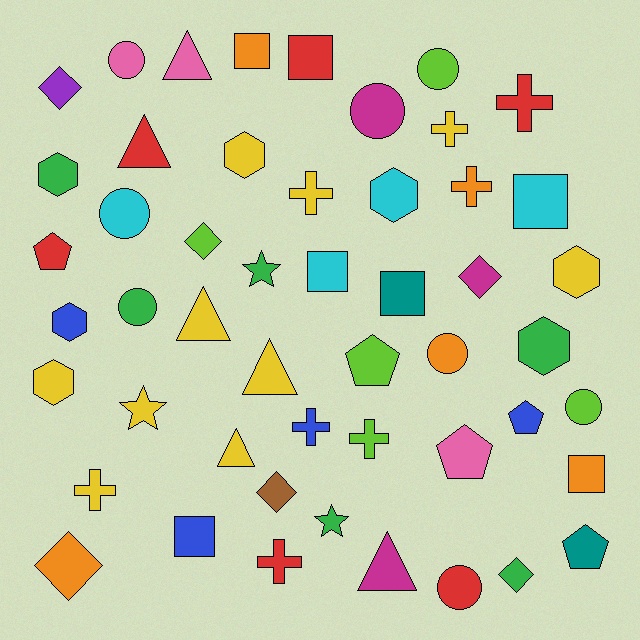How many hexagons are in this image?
There are 7 hexagons.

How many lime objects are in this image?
There are 5 lime objects.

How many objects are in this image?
There are 50 objects.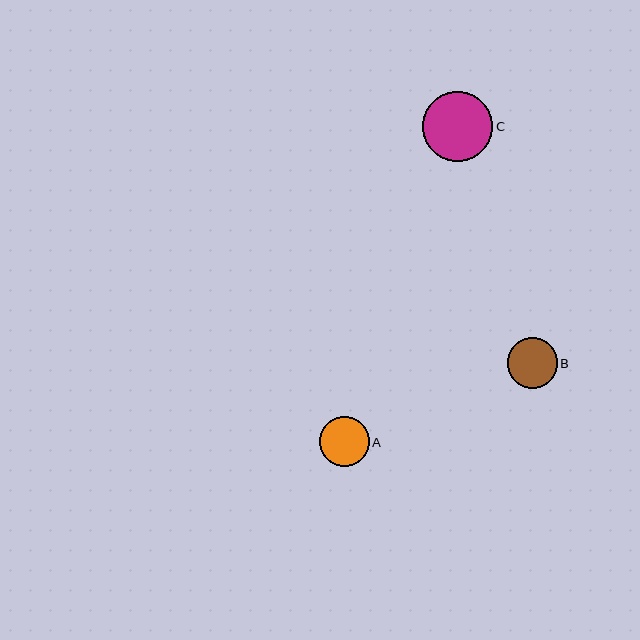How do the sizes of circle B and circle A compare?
Circle B and circle A are approximately the same size.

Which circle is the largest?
Circle C is the largest with a size of approximately 70 pixels.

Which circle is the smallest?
Circle A is the smallest with a size of approximately 50 pixels.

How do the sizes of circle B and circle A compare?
Circle B and circle A are approximately the same size.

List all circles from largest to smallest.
From largest to smallest: C, B, A.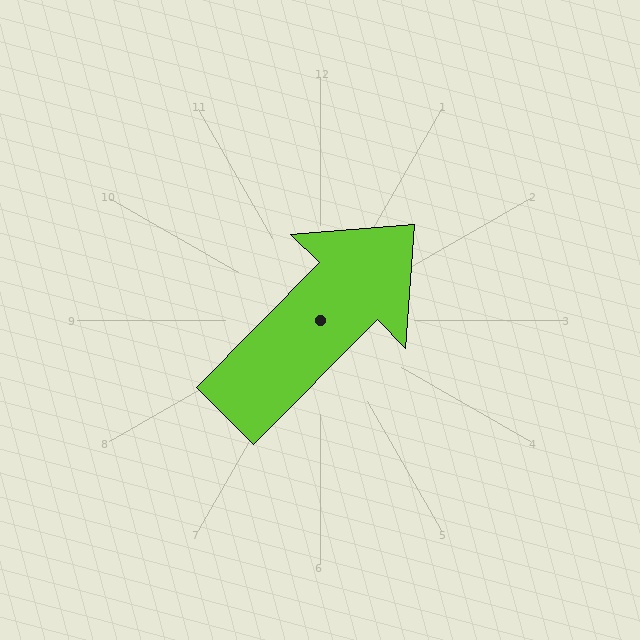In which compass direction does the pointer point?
Northeast.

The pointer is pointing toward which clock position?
Roughly 1 o'clock.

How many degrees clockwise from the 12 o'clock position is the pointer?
Approximately 45 degrees.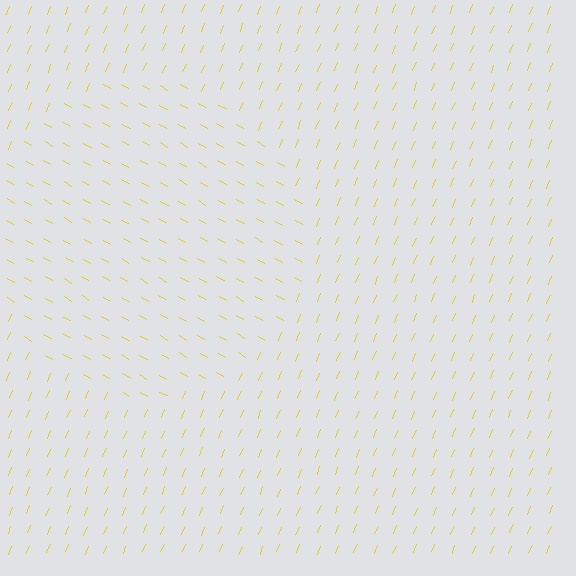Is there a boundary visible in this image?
Yes, there is a texture boundary formed by a change in line orientation.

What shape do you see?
I see a circle.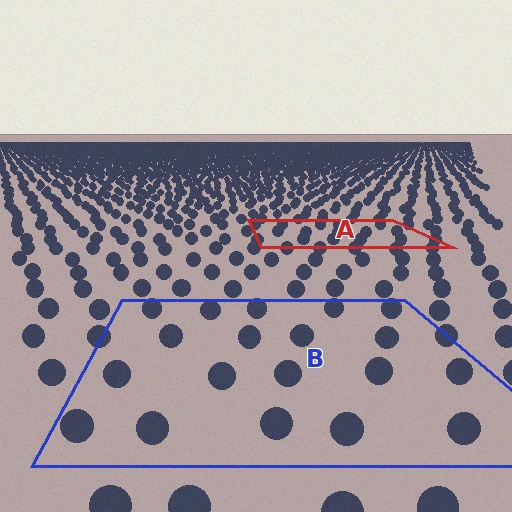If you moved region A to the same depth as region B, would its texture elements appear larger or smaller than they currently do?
They would appear larger. At a closer depth, the same texture elements are projected at a bigger on-screen size.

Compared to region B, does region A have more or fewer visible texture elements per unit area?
Region A has more texture elements per unit area — they are packed more densely because it is farther away.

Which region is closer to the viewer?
Region B is closer. The texture elements there are larger and more spread out.